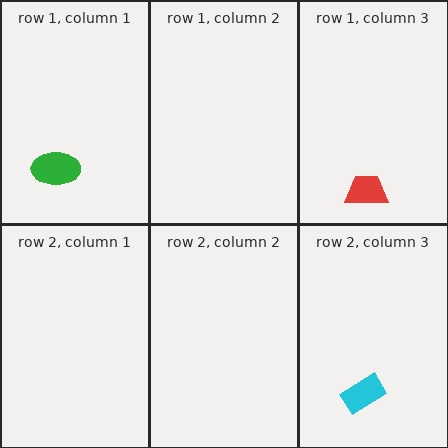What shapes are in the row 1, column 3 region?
The red trapezoid.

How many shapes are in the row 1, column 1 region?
1.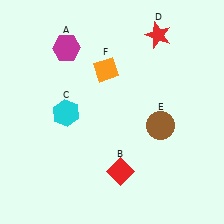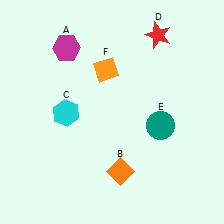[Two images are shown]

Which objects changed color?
B changed from red to orange. E changed from brown to teal.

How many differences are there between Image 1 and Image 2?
There are 2 differences between the two images.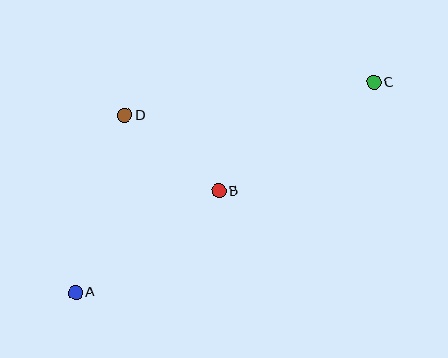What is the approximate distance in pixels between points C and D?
The distance between C and D is approximately 251 pixels.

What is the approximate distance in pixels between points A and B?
The distance between A and B is approximately 176 pixels.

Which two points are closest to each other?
Points B and D are closest to each other.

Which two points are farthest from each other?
Points A and C are farthest from each other.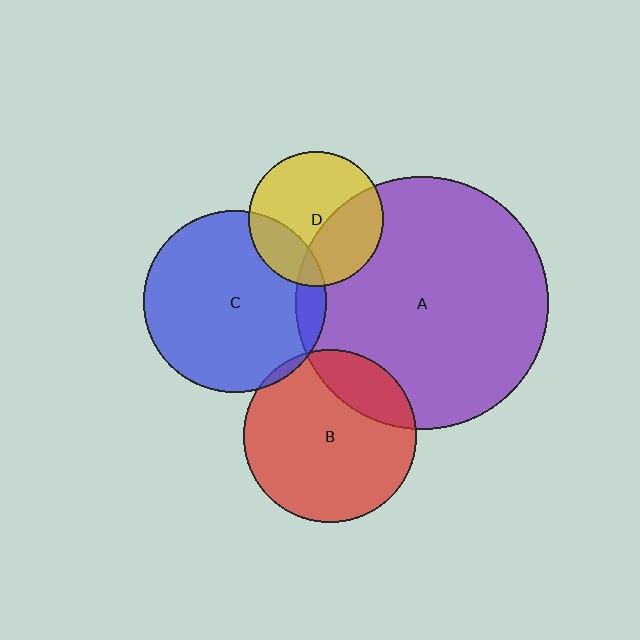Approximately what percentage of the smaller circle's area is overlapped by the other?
Approximately 35%.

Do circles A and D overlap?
Yes.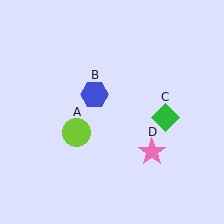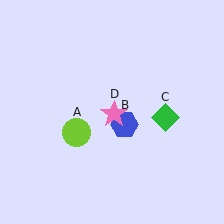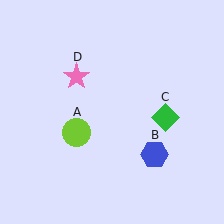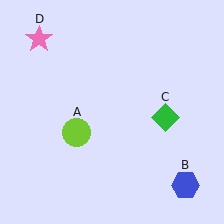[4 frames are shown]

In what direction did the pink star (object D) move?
The pink star (object D) moved up and to the left.